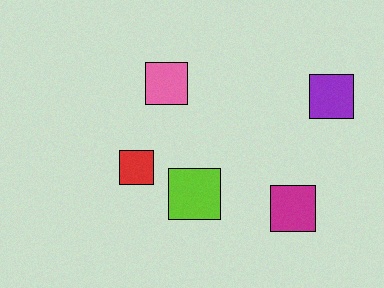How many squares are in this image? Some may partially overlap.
There are 5 squares.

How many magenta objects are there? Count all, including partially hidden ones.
There is 1 magenta object.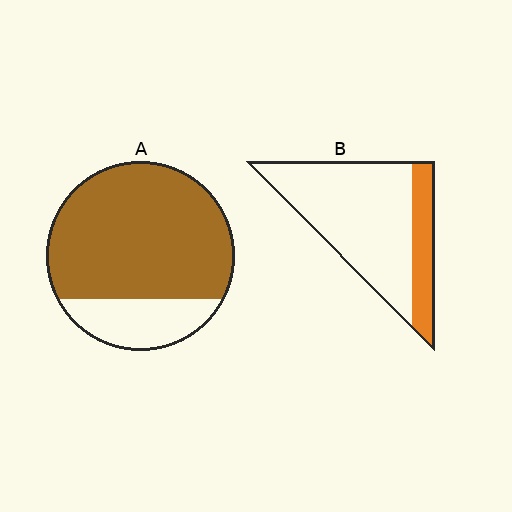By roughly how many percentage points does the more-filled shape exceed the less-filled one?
By roughly 55 percentage points (A over B).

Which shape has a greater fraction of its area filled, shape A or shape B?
Shape A.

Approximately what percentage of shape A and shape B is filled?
A is approximately 80% and B is approximately 25%.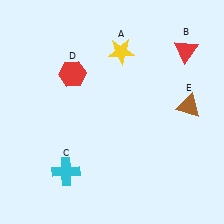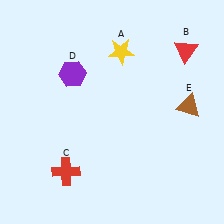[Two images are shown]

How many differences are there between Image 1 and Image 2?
There are 2 differences between the two images.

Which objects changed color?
C changed from cyan to red. D changed from red to purple.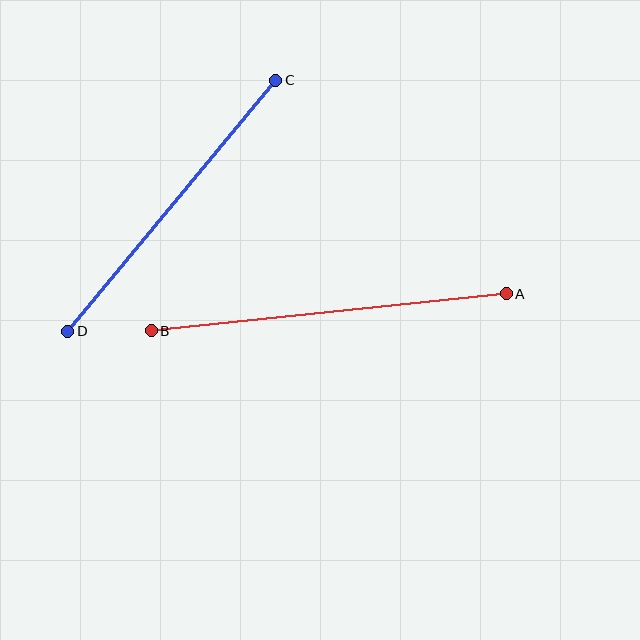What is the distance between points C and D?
The distance is approximately 326 pixels.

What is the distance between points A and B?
The distance is approximately 357 pixels.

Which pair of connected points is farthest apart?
Points A and B are farthest apart.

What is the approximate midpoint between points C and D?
The midpoint is at approximately (172, 206) pixels.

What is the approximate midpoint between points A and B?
The midpoint is at approximately (329, 312) pixels.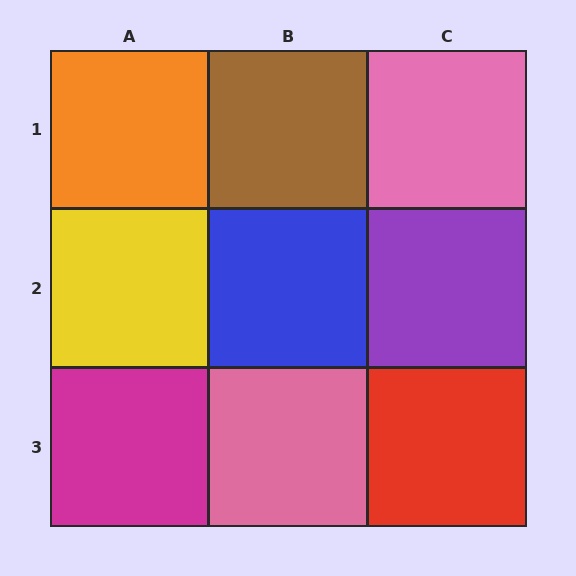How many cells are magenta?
1 cell is magenta.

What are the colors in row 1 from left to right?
Orange, brown, pink.